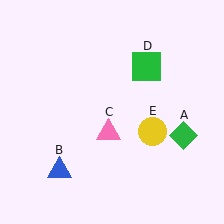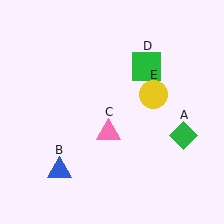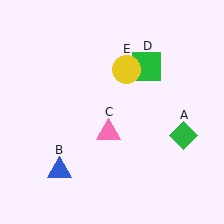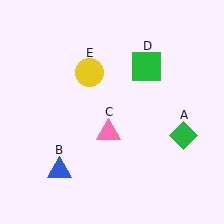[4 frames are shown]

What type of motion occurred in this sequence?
The yellow circle (object E) rotated counterclockwise around the center of the scene.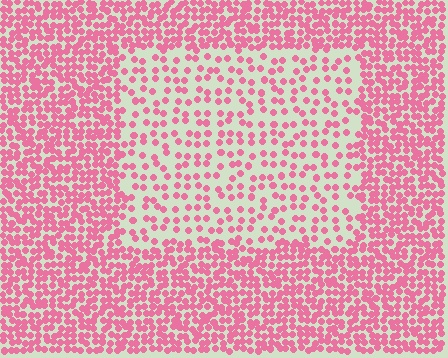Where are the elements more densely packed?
The elements are more densely packed outside the rectangle boundary.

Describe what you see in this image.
The image contains small pink elements arranged at two different densities. A rectangle-shaped region is visible where the elements are less densely packed than the surrounding area.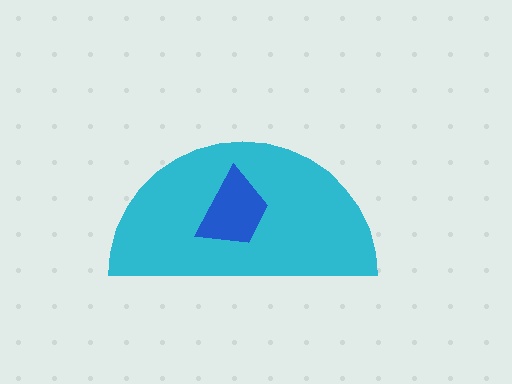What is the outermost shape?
The cyan semicircle.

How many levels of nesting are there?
2.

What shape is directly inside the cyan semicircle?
The blue trapezoid.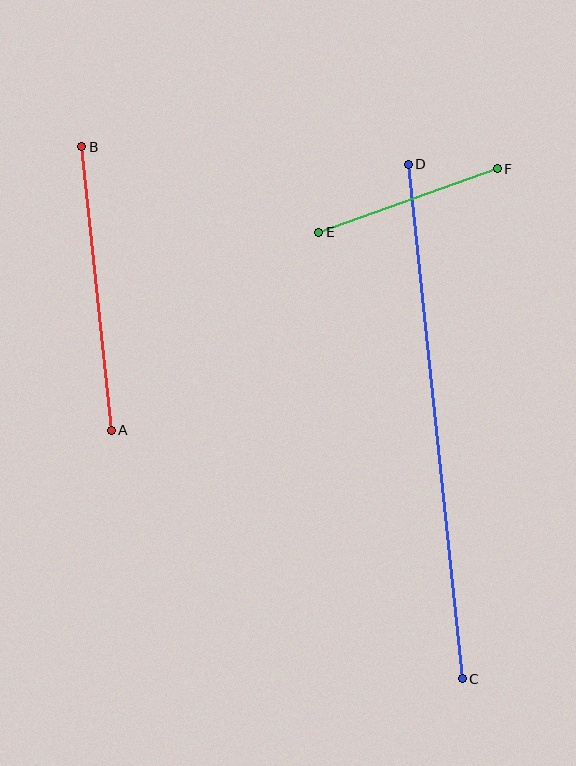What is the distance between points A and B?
The distance is approximately 285 pixels.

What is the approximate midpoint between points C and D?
The midpoint is at approximately (435, 422) pixels.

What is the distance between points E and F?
The distance is approximately 190 pixels.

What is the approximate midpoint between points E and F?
The midpoint is at approximately (408, 201) pixels.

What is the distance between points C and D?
The distance is approximately 517 pixels.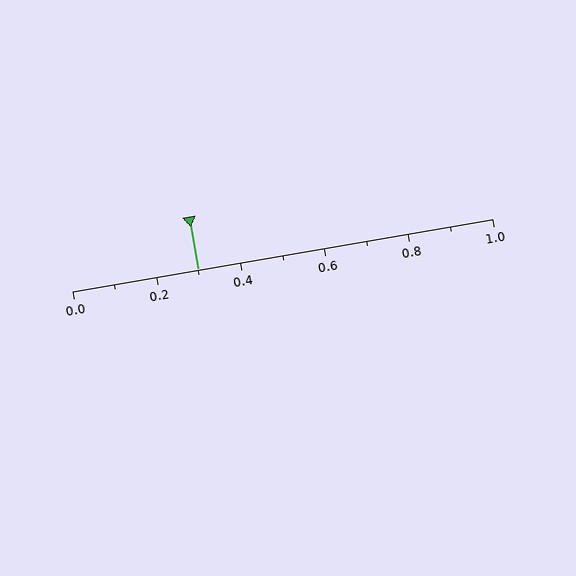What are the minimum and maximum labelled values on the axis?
The axis runs from 0.0 to 1.0.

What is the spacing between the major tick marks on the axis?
The major ticks are spaced 0.2 apart.